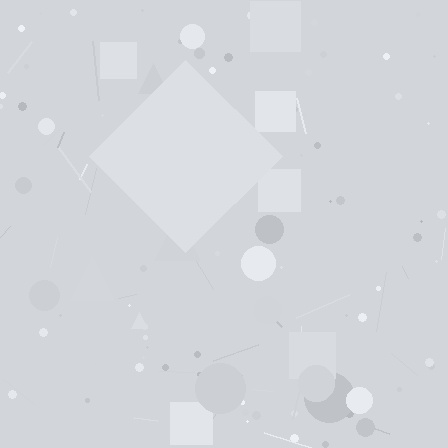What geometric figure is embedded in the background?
A diamond is embedded in the background.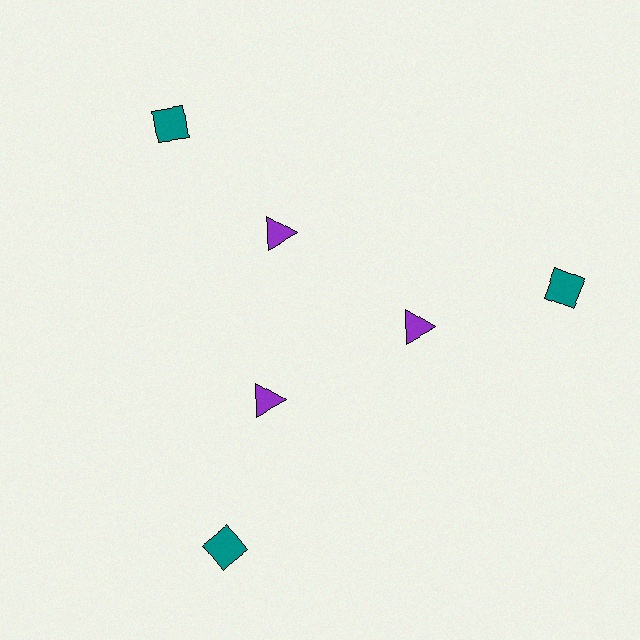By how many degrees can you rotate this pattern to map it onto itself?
The pattern maps onto itself every 120 degrees of rotation.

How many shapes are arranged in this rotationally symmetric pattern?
There are 6 shapes, arranged in 3 groups of 2.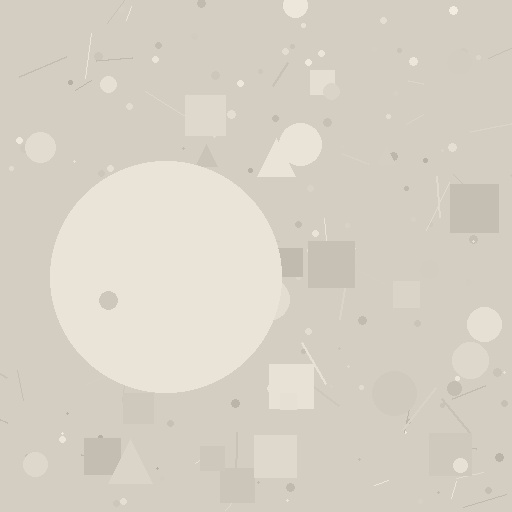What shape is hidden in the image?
A circle is hidden in the image.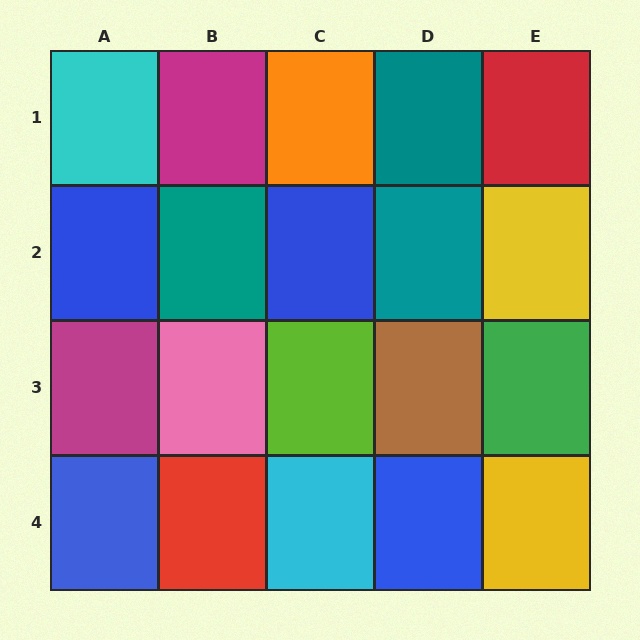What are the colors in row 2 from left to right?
Blue, teal, blue, teal, yellow.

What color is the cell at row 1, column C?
Orange.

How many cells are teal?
3 cells are teal.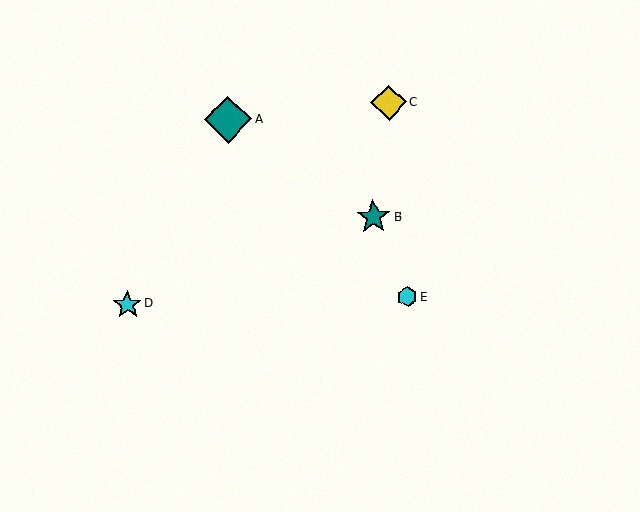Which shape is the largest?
The teal diamond (labeled A) is the largest.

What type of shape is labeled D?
Shape D is a cyan star.